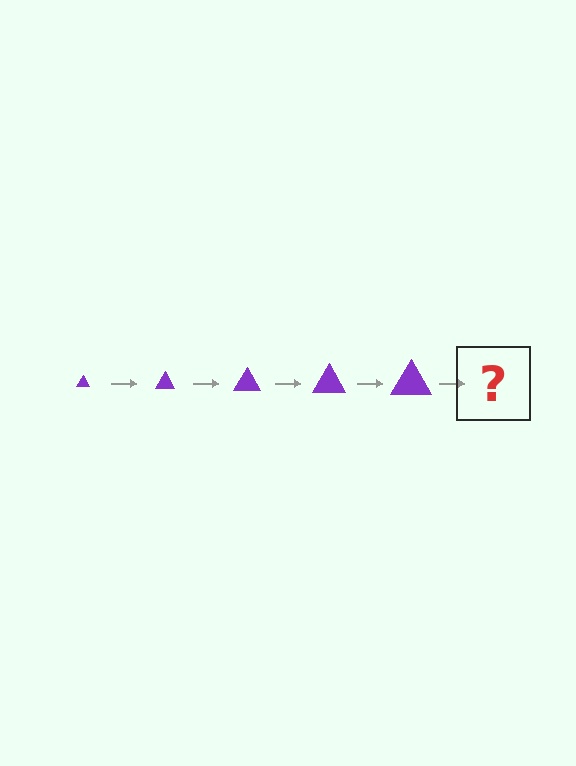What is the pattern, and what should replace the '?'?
The pattern is that the triangle gets progressively larger each step. The '?' should be a purple triangle, larger than the previous one.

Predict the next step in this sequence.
The next step is a purple triangle, larger than the previous one.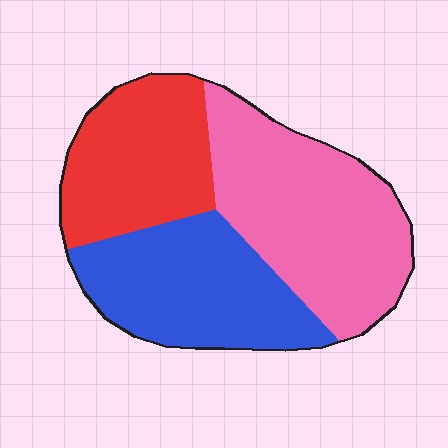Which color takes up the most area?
Pink, at roughly 40%.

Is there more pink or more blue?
Pink.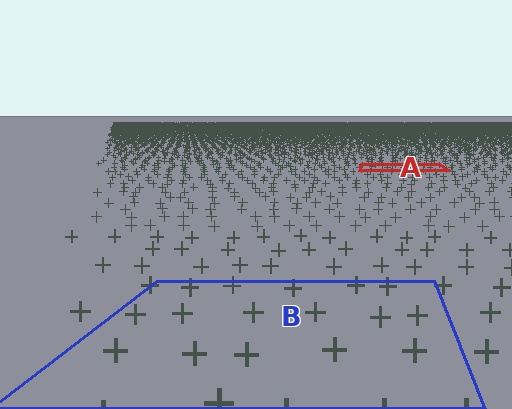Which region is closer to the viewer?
Region B is closer. The texture elements there are larger and more spread out.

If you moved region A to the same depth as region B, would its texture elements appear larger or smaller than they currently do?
They would appear larger. At a closer depth, the same texture elements are projected at a bigger on-screen size.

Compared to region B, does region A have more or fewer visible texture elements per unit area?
Region A has more texture elements per unit area — they are packed more densely because it is farther away.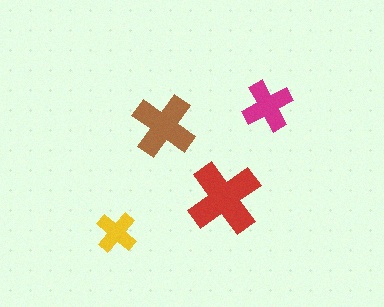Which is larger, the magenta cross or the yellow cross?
The magenta one.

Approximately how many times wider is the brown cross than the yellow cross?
About 1.5 times wider.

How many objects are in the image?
There are 4 objects in the image.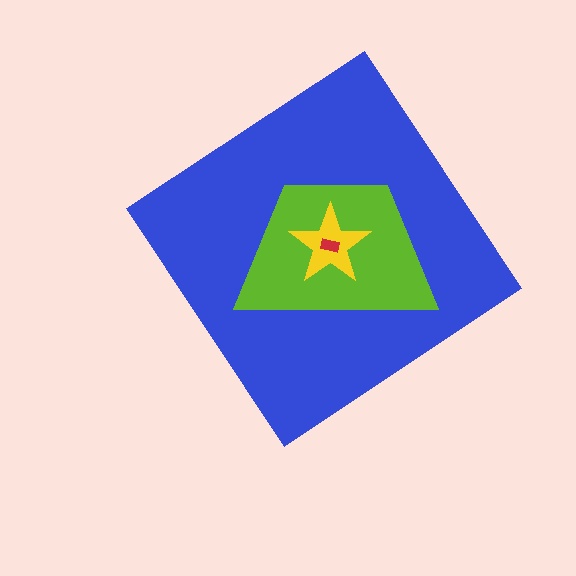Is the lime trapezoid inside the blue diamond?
Yes.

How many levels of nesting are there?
4.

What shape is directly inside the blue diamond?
The lime trapezoid.